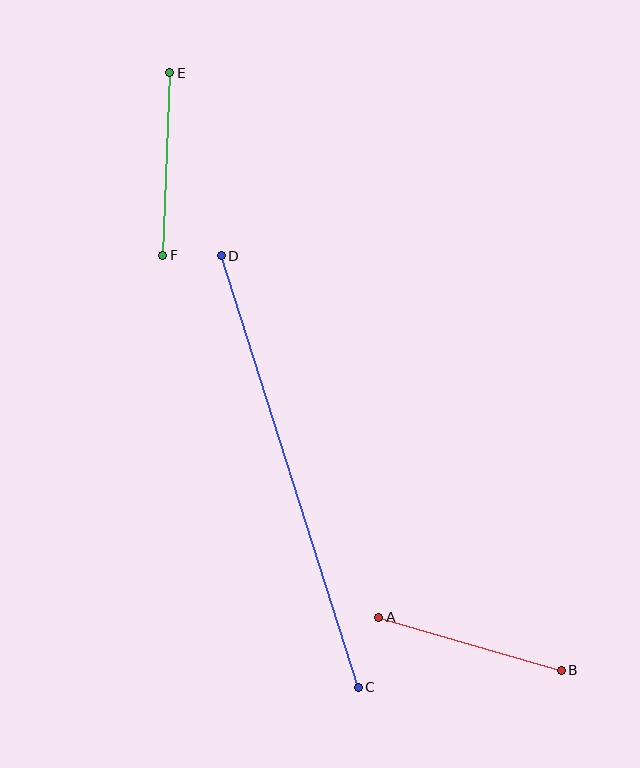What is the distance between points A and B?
The distance is approximately 190 pixels.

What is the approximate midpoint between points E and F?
The midpoint is at approximately (166, 164) pixels.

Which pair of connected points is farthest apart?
Points C and D are farthest apart.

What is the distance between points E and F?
The distance is approximately 183 pixels.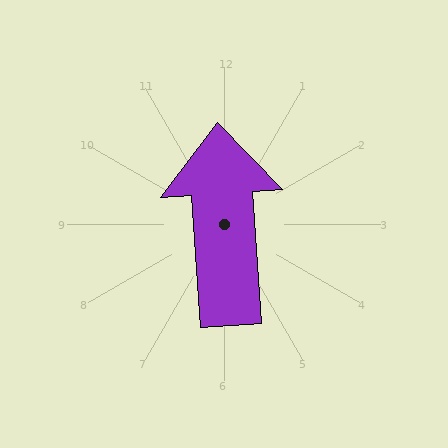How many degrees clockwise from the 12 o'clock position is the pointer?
Approximately 356 degrees.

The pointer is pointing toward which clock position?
Roughly 12 o'clock.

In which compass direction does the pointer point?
North.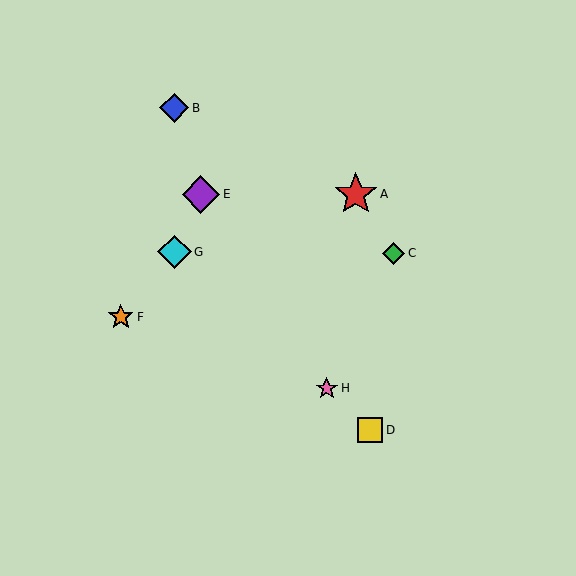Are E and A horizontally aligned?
Yes, both are at y≈194.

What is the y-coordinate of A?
Object A is at y≈194.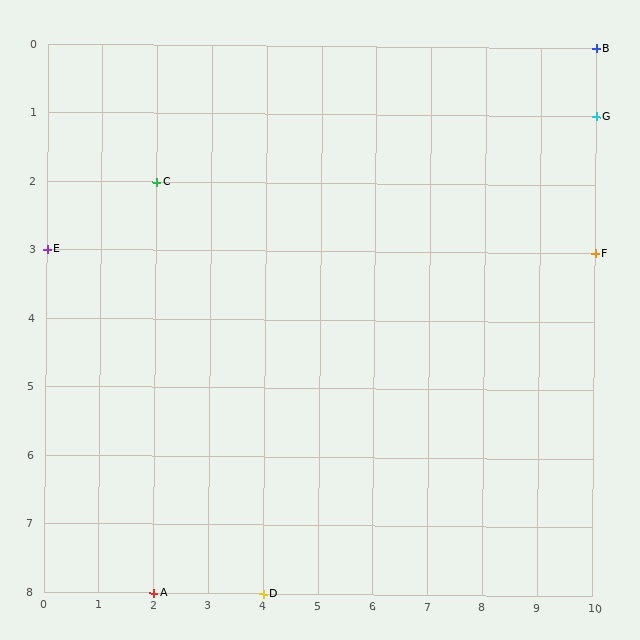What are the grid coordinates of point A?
Point A is at grid coordinates (2, 8).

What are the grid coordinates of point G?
Point G is at grid coordinates (10, 1).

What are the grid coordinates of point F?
Point F is at grid coordinates (10, 3).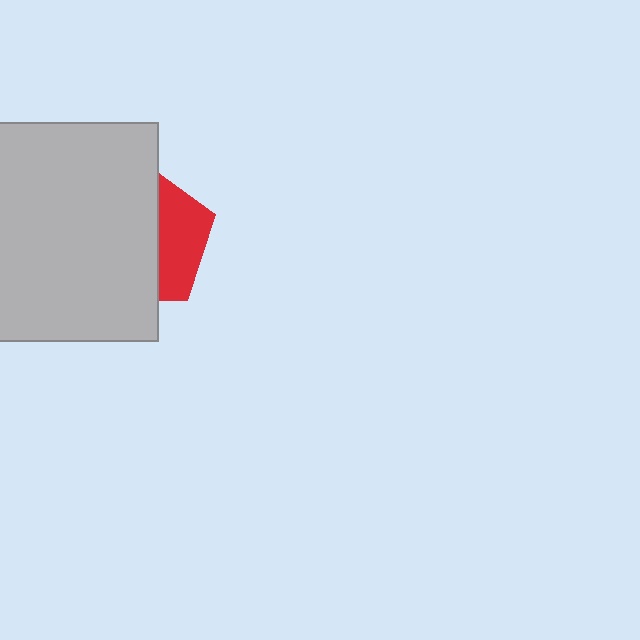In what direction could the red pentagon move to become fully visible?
The red pentagon could move right. That would shift it out from behind the light gray rectangle entirely.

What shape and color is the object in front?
The object in front is a light gray rectangle.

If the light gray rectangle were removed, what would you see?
You would see the complete red pentagon.